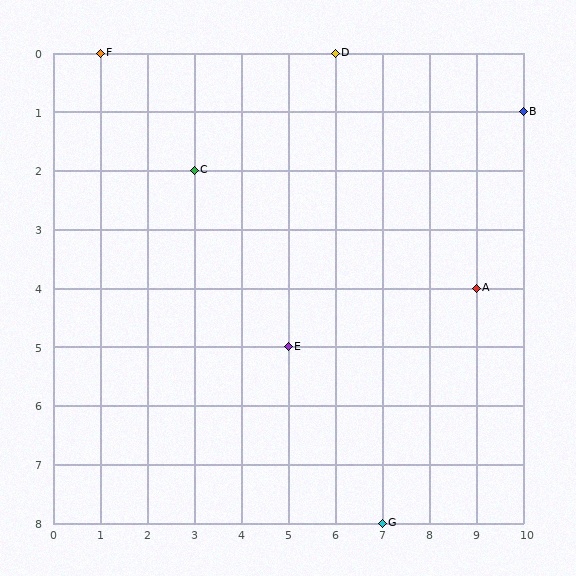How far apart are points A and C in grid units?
Points A and C are 6 columns and 2 rows apart (about 6.3 grid units diagonally).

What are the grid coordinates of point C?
Point C is at grid coordinates (3, 2).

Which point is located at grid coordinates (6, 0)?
Point D is at (6, 0).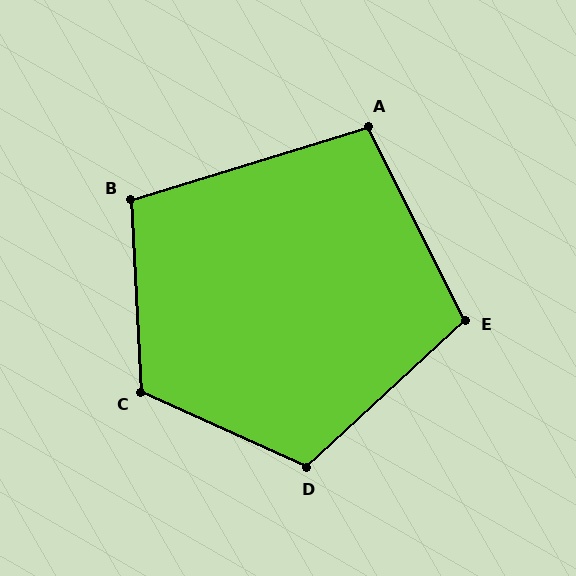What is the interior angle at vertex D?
Approximately 113 degrees (obtuse).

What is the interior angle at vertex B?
Approximately 104 degrees (obtuse).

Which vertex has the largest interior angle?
C, at approximately 118 degrees.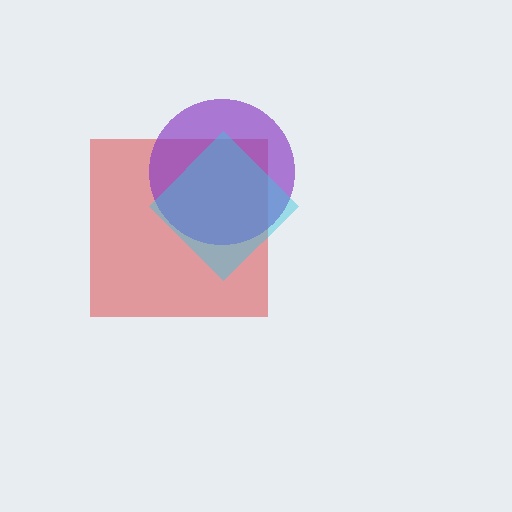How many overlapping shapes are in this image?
There are 3 overlapping shapes in the image.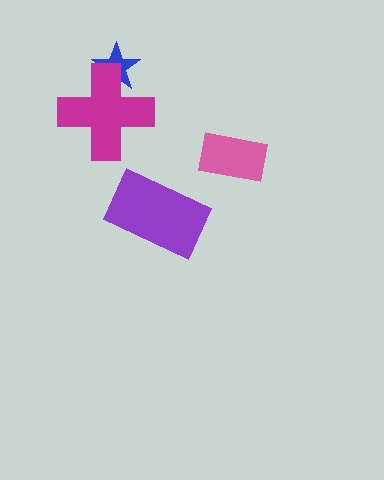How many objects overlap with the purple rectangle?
0 objects overlap with the purple rectangle.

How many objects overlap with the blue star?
1 object overlaps with the blue star.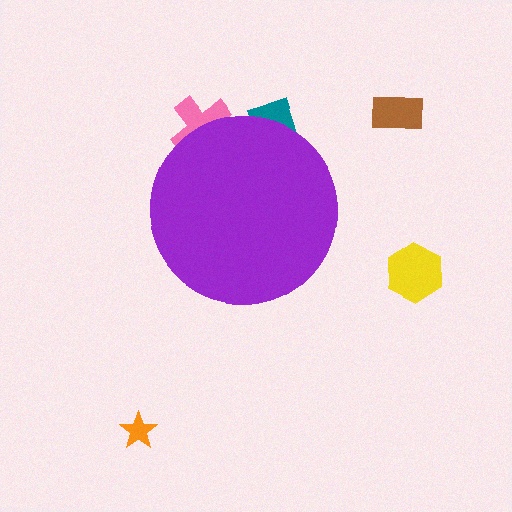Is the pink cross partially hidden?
Yes, the pink cross is partially hidden behind the purple circle.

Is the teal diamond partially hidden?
Yes, the teal diamond is partially hidden behind the purple circle.